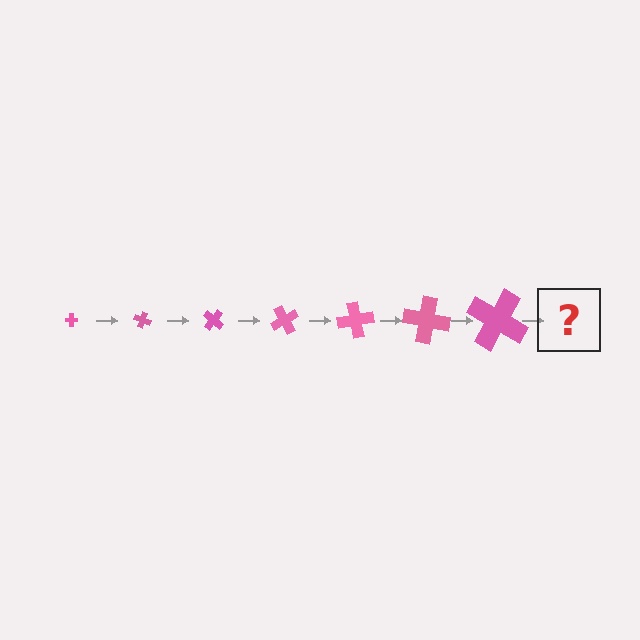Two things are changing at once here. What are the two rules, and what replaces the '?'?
The two rules are that the cross grows larger each step and it rotates 20 degrees each step. The '?' should be a cross, larger than the previous one and rotated 140 degrees from the start.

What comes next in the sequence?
The next element should be a cross, larger than the previous one and rotated 140 degrees from the start.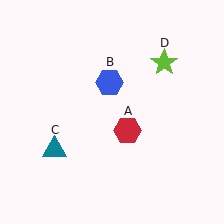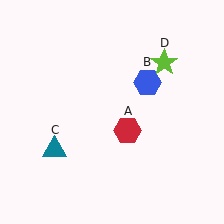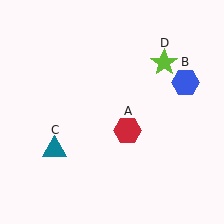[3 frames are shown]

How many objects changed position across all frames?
1 object changed position: blue hexagon (object B).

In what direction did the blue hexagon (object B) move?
The blue hexagon (object B) moved right.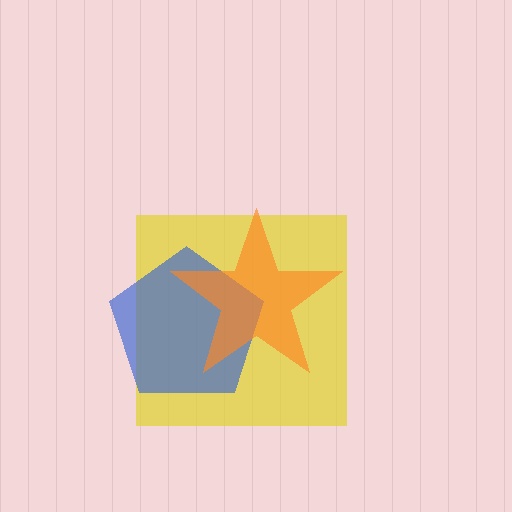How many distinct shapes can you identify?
There are 3 distinct shapes: a yellow square, a blue pentagon, an orange star.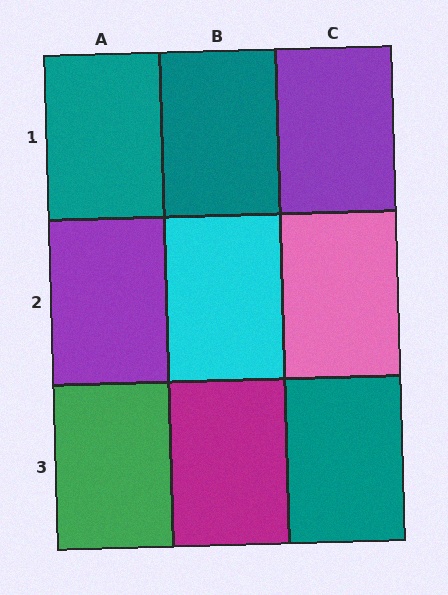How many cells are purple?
2 cells are purple.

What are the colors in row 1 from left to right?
Teal, teal, purple.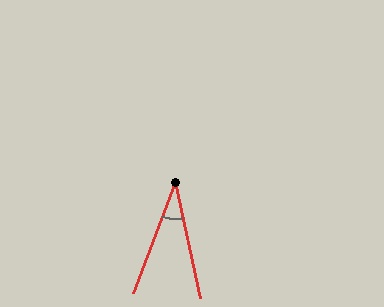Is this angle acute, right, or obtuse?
It is acute.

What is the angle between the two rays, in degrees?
Approximately 33 degrees.